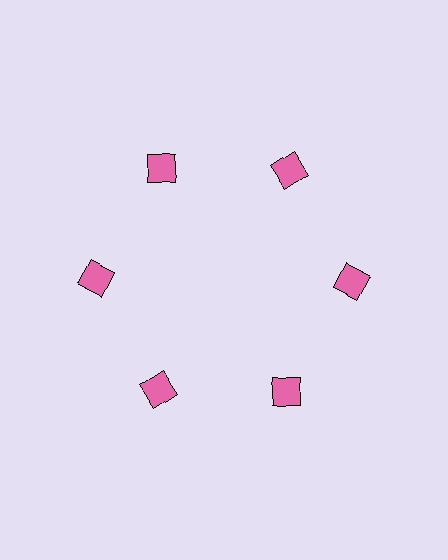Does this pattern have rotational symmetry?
Yes, this pattern has 6-fold rotational symmetry. It looks the same after rotating 60 degrees around the center.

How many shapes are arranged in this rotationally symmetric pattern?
There are 6 shapes, arranged in 6 groups of 1.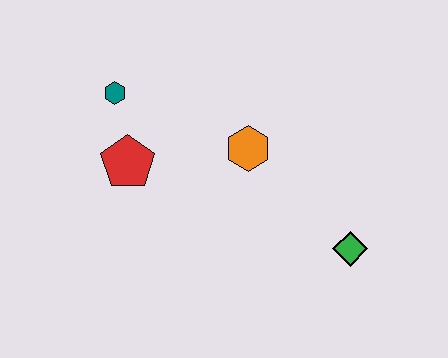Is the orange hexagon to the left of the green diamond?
Yes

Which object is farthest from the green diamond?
The teal hexagon is farthest from the green diamond.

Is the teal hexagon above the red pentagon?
Yes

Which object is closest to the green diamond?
The orange hexagon is closest to the green diamond.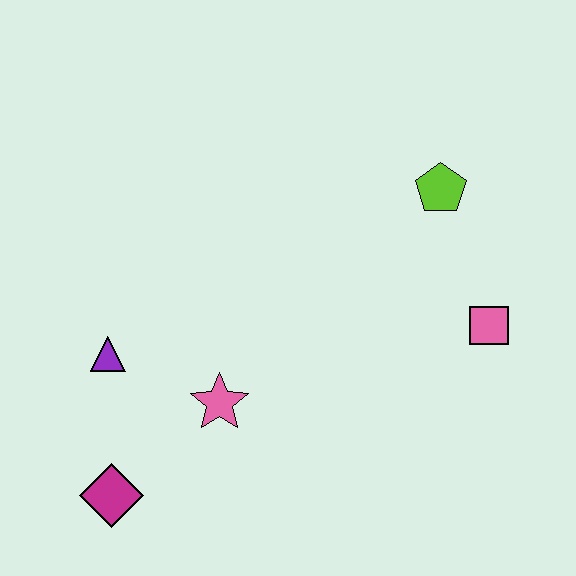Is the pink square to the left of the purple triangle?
No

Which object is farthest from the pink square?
The magenta diamond is farthest from the pink square.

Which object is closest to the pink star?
The purple triangle is closest to the pink star.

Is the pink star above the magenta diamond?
Yes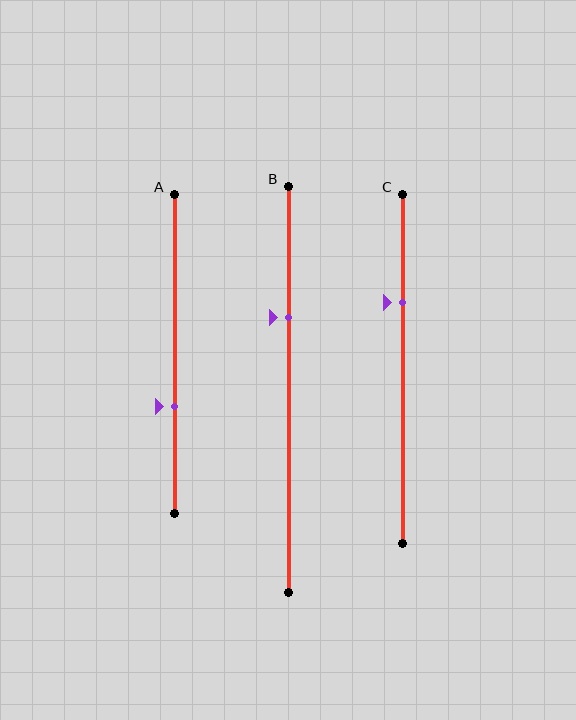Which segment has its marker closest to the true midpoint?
Segment A has its marker closest to the true midpoint.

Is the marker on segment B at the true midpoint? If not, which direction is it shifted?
No, the marker on segment B is shifted upward by about 18% of the segment length.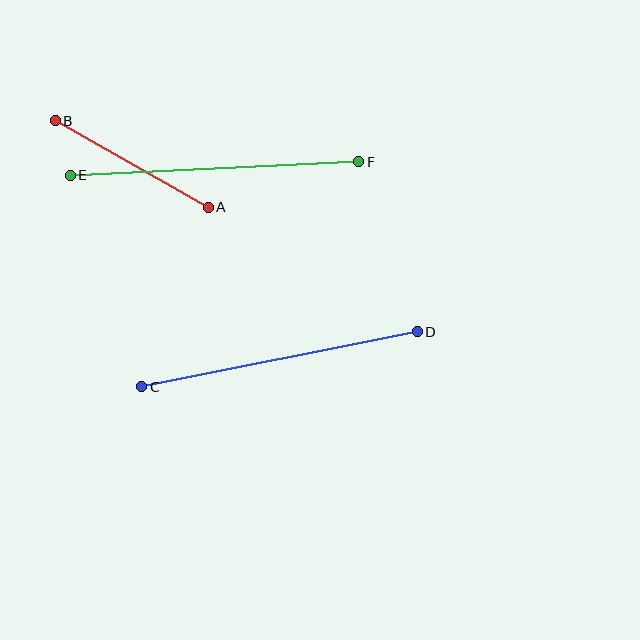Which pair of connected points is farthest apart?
Points E and F are farthest apart.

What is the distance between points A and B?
The distance is approximately 176 pixels.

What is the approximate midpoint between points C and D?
The midpoint is at approximately (279, 359) pixels.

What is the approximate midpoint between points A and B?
The midpoint is at approximately (132, 164) pixels.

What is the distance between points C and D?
The distance is approximately 281 pixels.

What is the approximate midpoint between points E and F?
The midpoint is at approximately (215, 169) pixels.